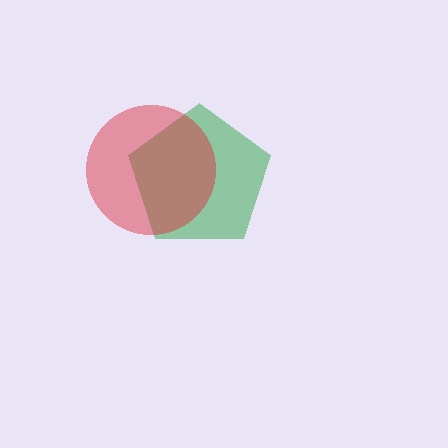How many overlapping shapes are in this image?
There are 2 overlapping shapes in the image.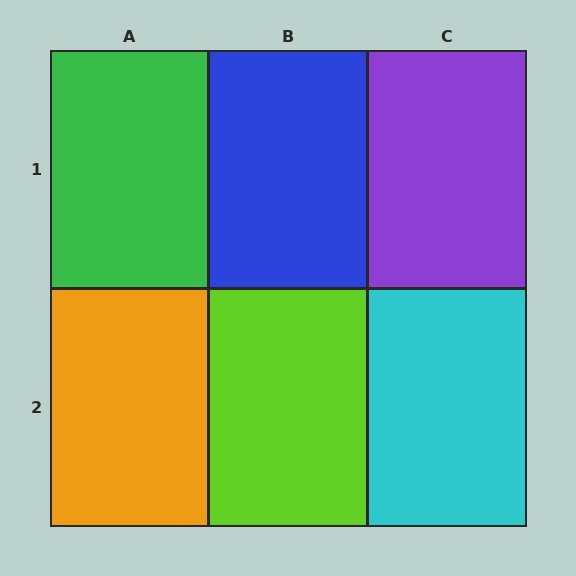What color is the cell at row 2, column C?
Cyan.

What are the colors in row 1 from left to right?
Green, blue, purple.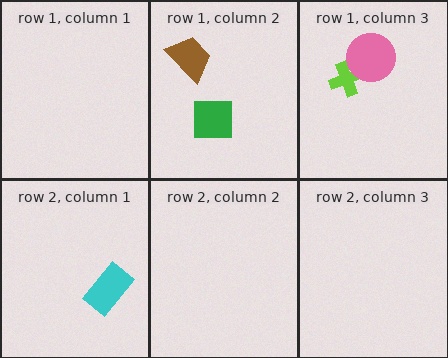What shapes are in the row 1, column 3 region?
The lime cross, the pink circle.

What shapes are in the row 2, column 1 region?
The cyan rectangle.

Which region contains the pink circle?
The row 1, column 3 region.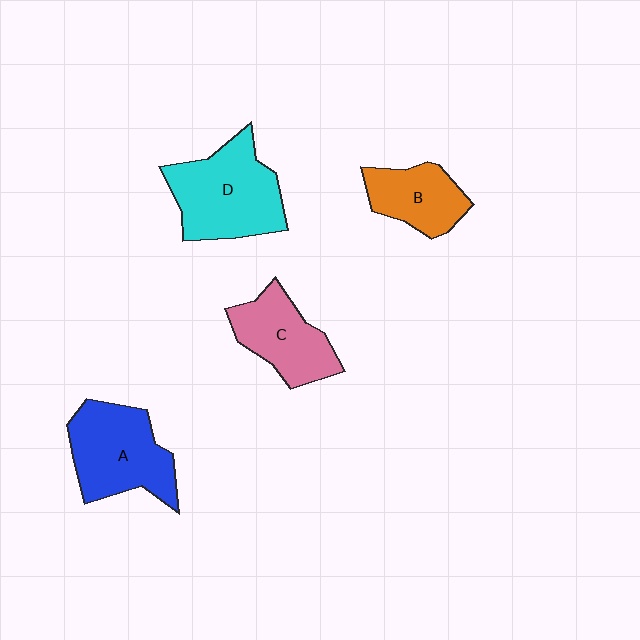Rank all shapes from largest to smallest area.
From largest to smallest: D (cyan), A (blue), C (pink), B (orange).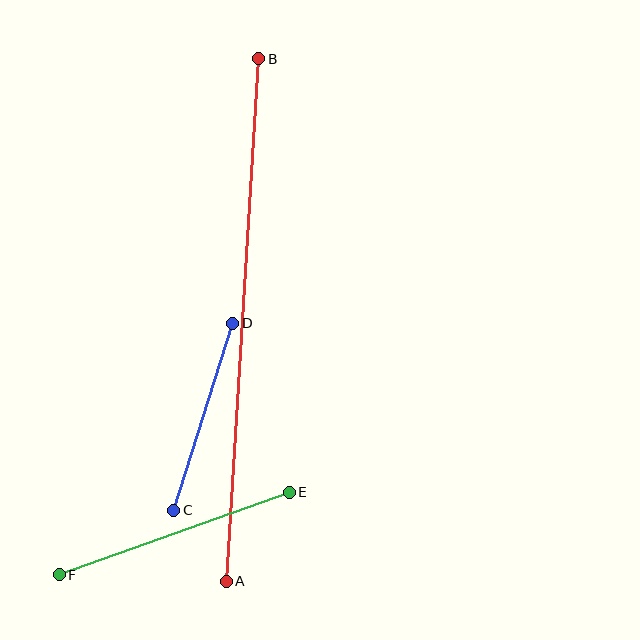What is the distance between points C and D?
The distance is approximately 196 pixels.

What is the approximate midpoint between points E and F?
The midpoint is at approximately (174, 533) pixels.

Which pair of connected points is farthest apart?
Points A and B are farthest apart.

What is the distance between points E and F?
The distance is approximately 244 pixels.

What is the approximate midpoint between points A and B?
The midpoint is at approximately (243, 320) pixels.